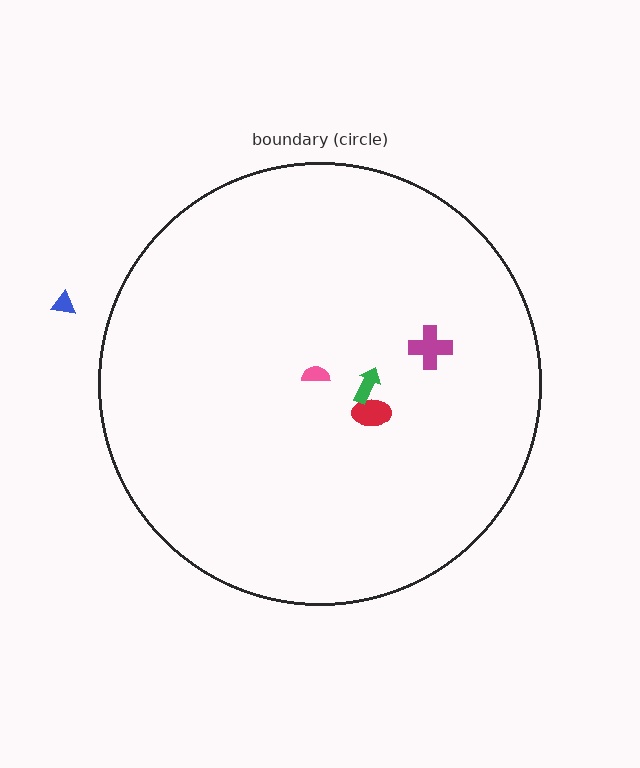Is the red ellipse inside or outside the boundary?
Inside.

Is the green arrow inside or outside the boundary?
Inside.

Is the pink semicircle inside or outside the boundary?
Inside.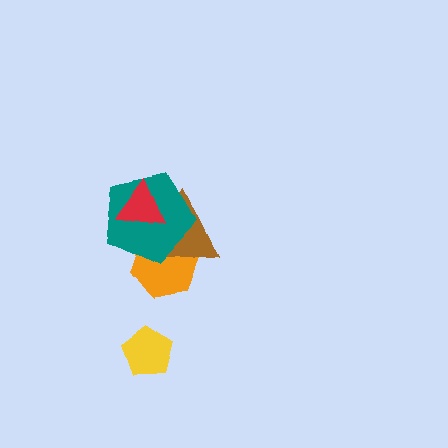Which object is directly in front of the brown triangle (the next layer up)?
The teal pentagon is directly in front of the brown triangle.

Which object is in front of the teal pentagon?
The red triangle is in front of the teal pentagon.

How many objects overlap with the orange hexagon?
2 objects overlap with the orange hexagon.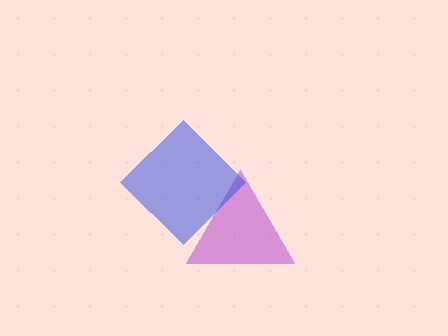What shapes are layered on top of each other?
The layered shapes are: a purple triangle, a blue diamond.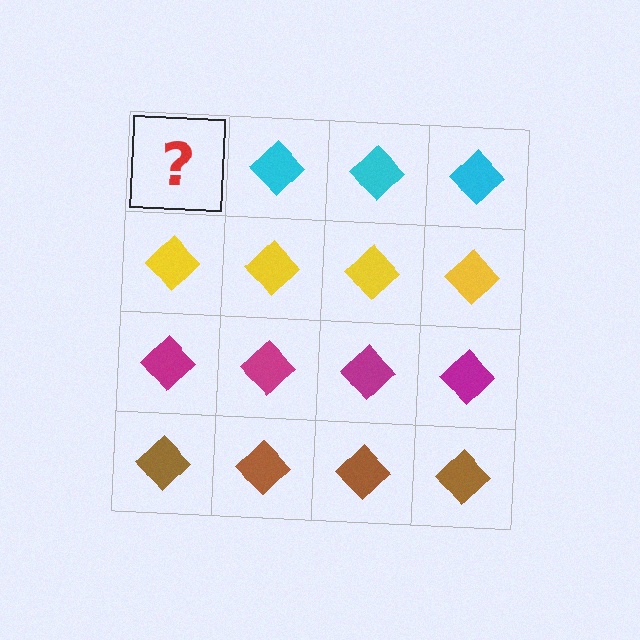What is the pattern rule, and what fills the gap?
The rule is that each row has a consistent color. The gap should be filled with a cyan diamond.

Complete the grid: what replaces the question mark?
The question mark should be replaced with a cyan diamond.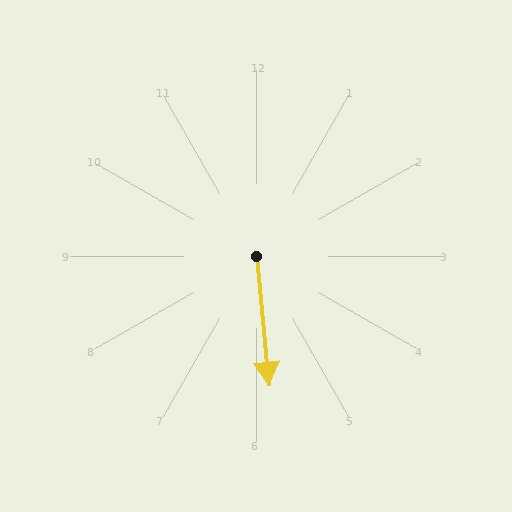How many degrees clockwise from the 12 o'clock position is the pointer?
Approximately 174 degrees.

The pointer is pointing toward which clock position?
Roughly 6 o'clock.